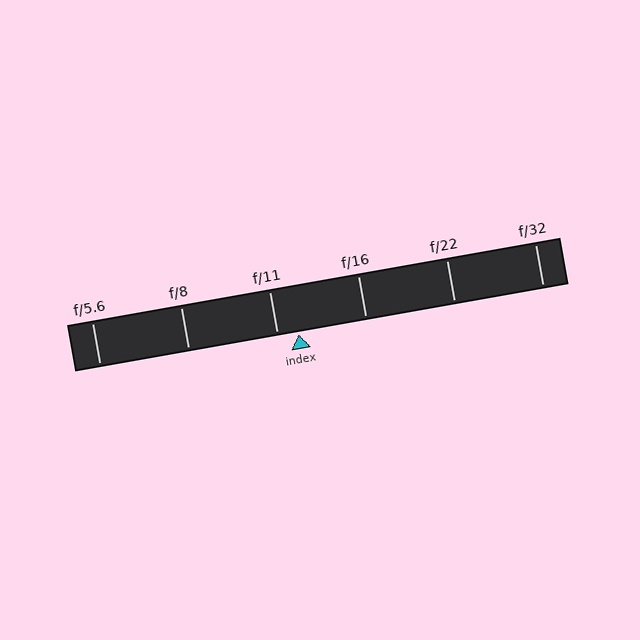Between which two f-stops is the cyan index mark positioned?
The index mark is between f/11 and f/16.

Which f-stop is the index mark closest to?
The index mark is closest to f/11.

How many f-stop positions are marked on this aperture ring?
There are 6 f-stop positions marked.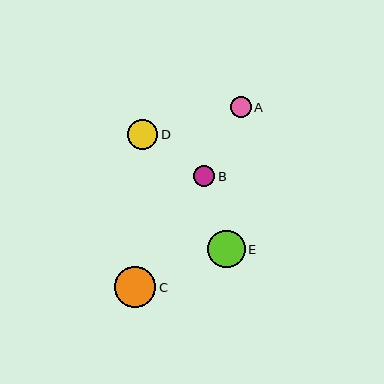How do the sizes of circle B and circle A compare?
Circle B and circle A are approximately the same size.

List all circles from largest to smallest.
From largest to smallest: C, E, D, B, A.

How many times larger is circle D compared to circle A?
Circle D is approximately 1.5 times the size of circle A.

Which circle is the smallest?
Circle A is the smallest with a size of approximately 21 pixels.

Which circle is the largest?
Circle C is the largest with a size of approximately 41 pixels.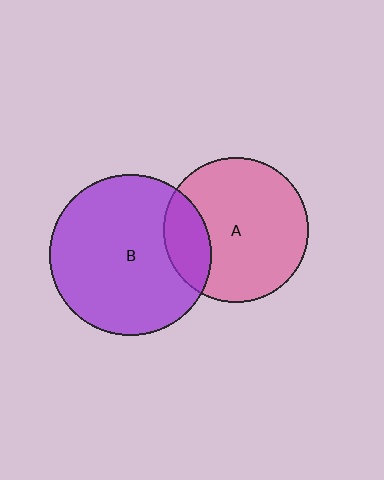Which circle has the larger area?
Circle B (purple).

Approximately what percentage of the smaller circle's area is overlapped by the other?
Approximately 20%.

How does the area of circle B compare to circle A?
Approximately 1.2 times.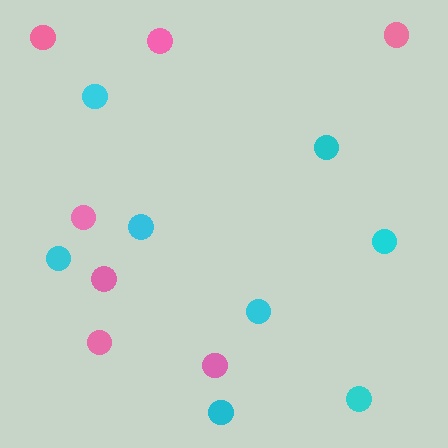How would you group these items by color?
There are 2 groups: one group of cyan circles (8) and one group of pink circles (7).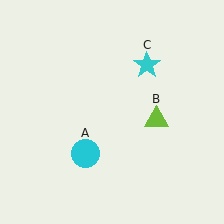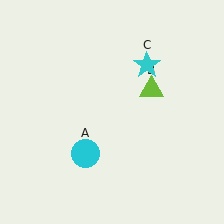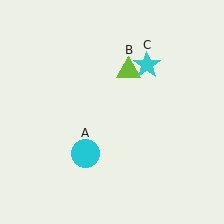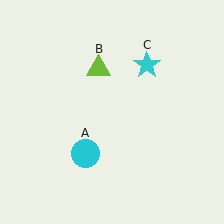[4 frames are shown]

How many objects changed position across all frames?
1 object changed position: lime triangle (object B).